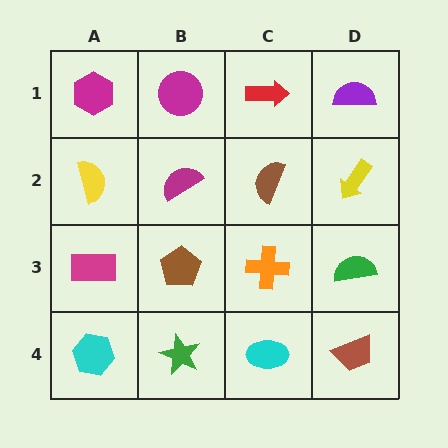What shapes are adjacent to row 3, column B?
A magenta semicircle (row 2, column B), a green star (row 4, column B), a magenta rectangle (row 3, column A), an orange cross (row 3, column C).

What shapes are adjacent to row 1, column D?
A yellow arrow (row 2, column D), a red arrow (row 1, column C).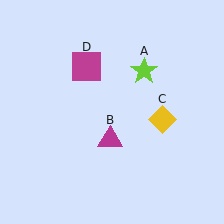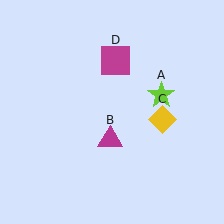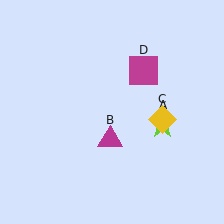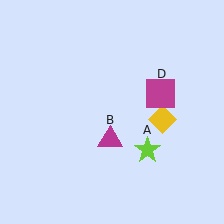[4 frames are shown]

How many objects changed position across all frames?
2 objects changed position: lime star (object A), magenta square (object D).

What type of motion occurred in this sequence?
The lime star (object A), magenta square (object D) rotated clockwise around the center of the scene.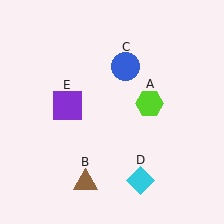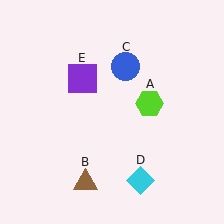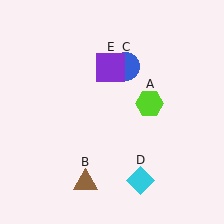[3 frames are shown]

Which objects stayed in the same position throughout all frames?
Lime hexagon (object A) and brown triangle (object B) and blue circle (object C) and cyan diamond (object D) remained stationary.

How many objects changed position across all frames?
1 object changed position: purple square (object E).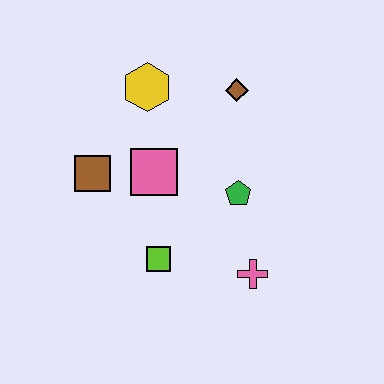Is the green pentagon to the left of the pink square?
No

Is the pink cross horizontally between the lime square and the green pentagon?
No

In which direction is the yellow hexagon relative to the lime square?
The yellow hexagon is above the lime square.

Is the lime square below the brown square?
Yes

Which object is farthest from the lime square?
The brown diamond is farthest from the lime square.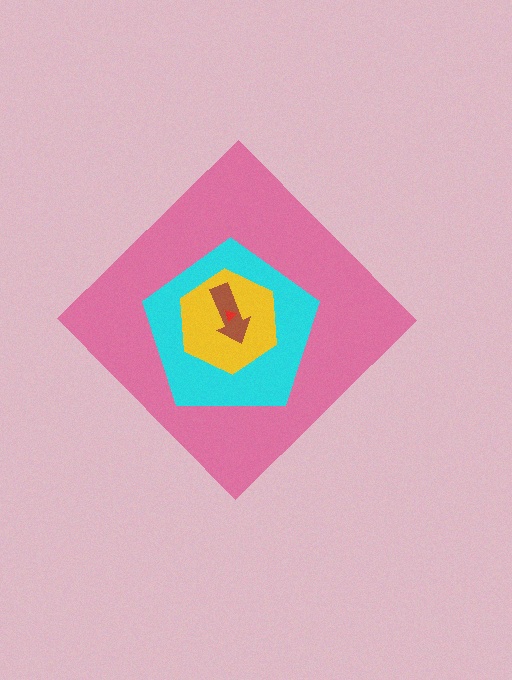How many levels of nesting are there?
5.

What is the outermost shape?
The pink diamond.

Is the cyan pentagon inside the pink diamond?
Yes.